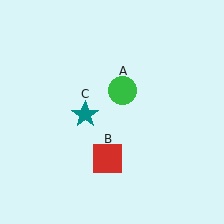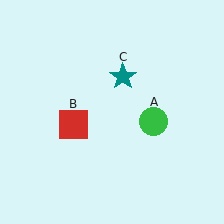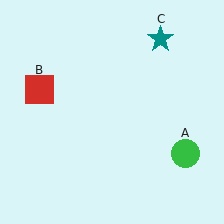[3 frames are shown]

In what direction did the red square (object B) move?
The red square (object B) moved up and to the left.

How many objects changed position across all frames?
3 objects changed position: green circle (object A), red square (object B), teal star (object C).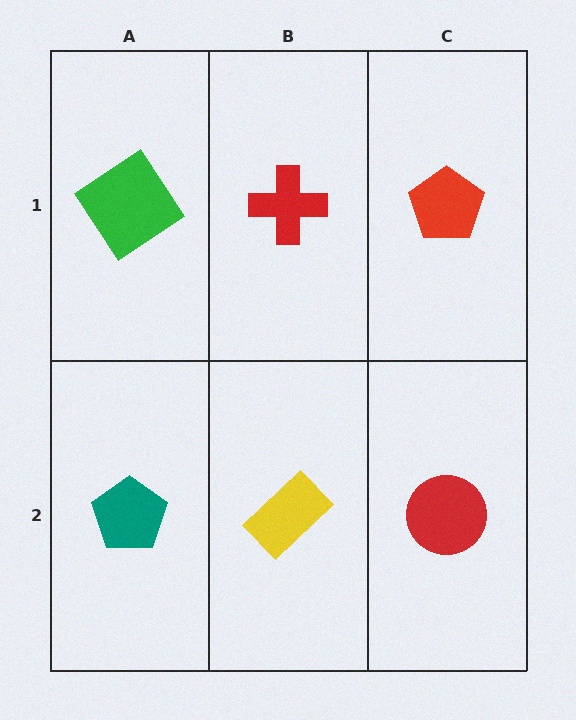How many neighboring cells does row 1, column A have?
2.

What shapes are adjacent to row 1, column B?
A yellow rectangle (row 2, column B), a green diamond (row 1, column A), a red pentagon (row 1, column C).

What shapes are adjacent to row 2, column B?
A red cross (row 1, column B), a teal pentagon (row 2, column A), a red circle (row 2, column C).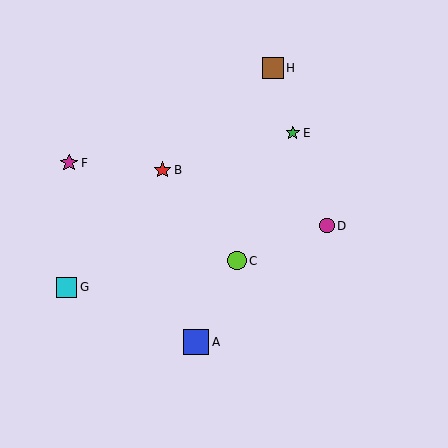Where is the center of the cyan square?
The center of the cyan square is at (66, 287).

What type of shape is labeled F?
Shape F is a magenta star.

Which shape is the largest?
The blue square (labeled A) is the largest.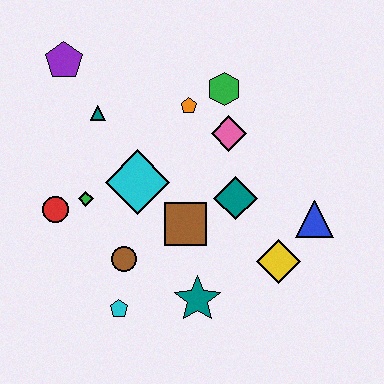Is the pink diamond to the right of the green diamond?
Yes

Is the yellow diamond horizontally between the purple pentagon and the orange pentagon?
No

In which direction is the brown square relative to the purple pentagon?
The brown square is below the purple pentagon.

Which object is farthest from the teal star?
The purple pentagon is farthest from the teal star.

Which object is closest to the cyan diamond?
The green diamond is closest to the cyan diamond.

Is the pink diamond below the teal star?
No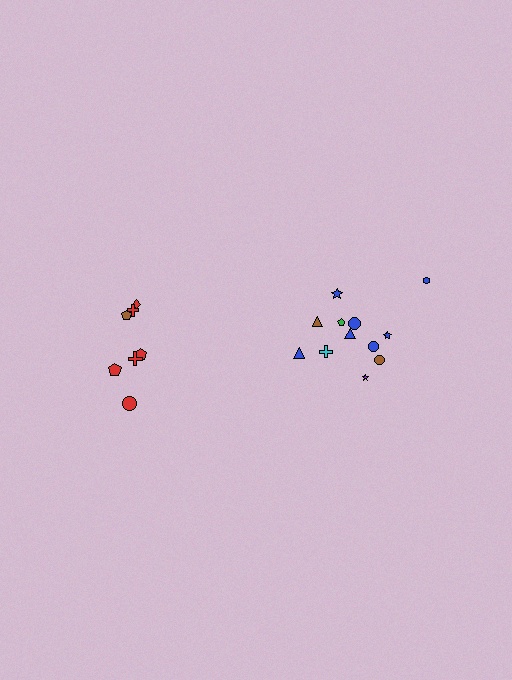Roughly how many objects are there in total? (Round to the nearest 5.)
Roughly 20 objects in total.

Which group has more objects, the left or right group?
The right group.